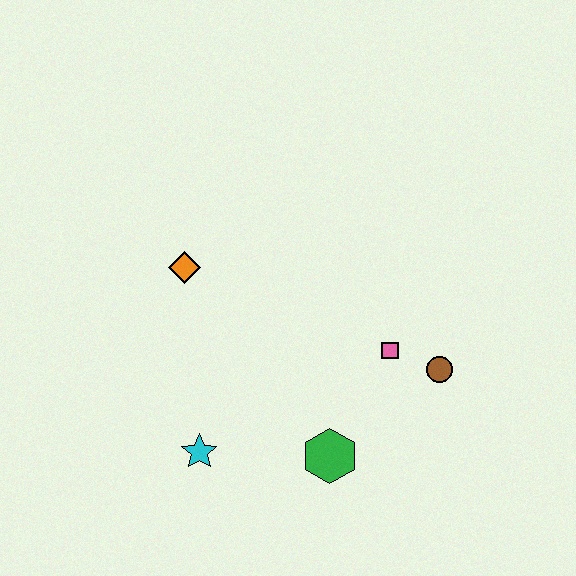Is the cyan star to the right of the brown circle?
No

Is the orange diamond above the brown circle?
Yes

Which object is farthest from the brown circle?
The orange diamond is farthest from the brown circle.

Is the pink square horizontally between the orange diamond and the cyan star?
No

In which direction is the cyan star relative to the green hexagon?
The cyan star is to the left of the green hexagon.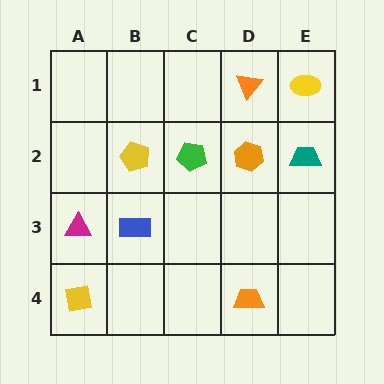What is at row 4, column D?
An orange trapezoid.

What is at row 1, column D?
An orange triangle.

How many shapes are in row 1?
2 shapes.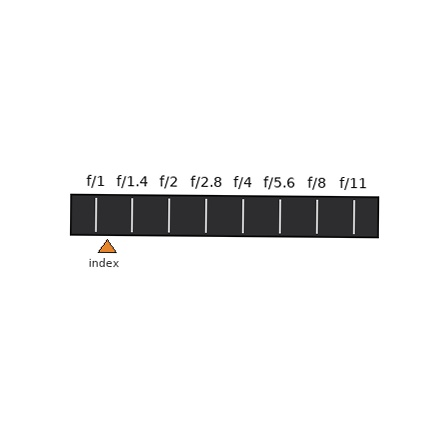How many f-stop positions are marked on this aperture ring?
There are 8 f-stop positions marked.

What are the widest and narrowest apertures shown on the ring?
The widest aperture shown is f/1 and the narrowest is f/11.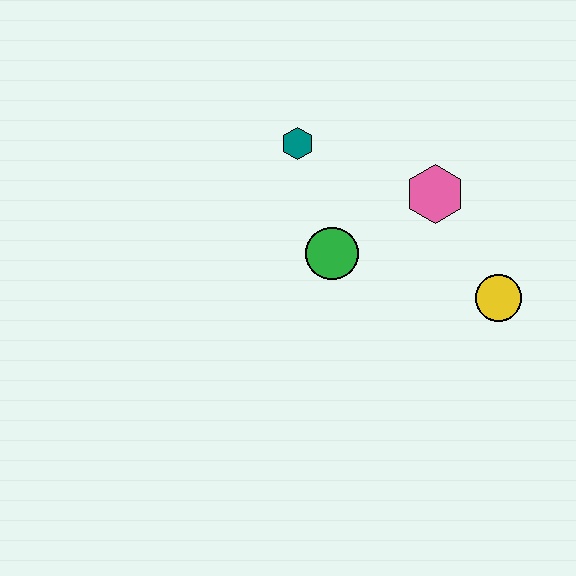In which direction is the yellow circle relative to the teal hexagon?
The yellow circle is to the right of the teal hexagon.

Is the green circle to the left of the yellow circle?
Yes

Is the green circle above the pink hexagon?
No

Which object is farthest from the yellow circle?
The teal hexagon is farthest from the yellow circle.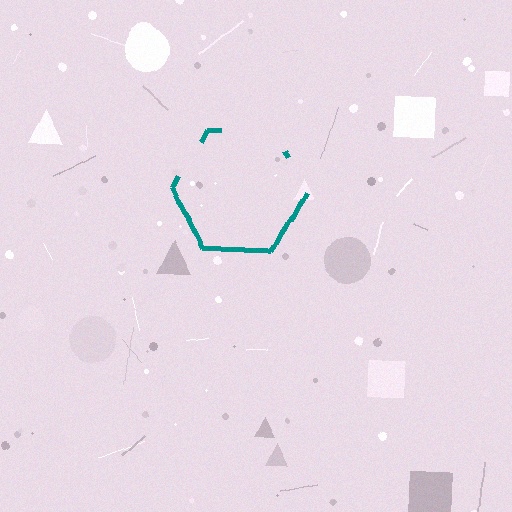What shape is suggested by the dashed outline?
The dashed outline suggests a hexagon.